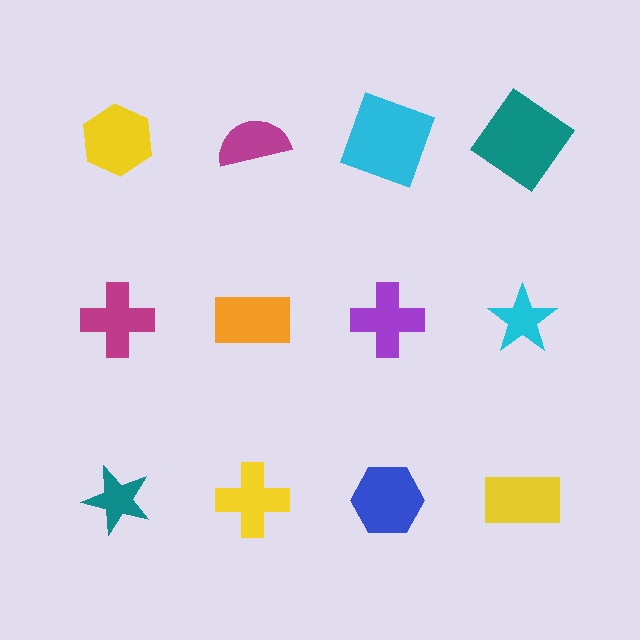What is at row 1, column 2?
A magenta semicircle.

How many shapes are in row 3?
4 shapes.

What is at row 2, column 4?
A cyan star.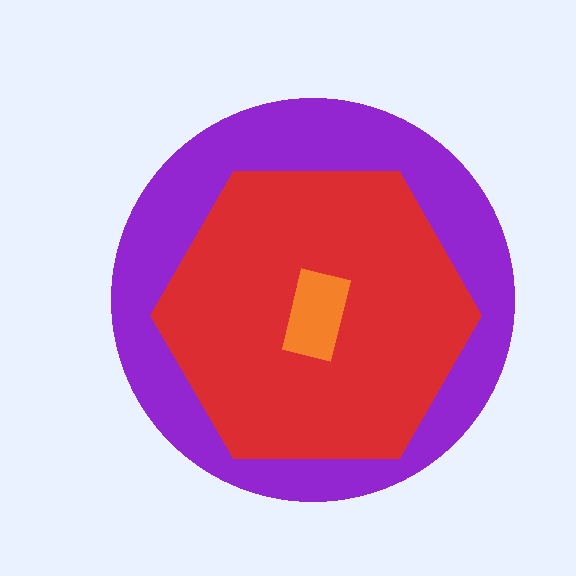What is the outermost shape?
The purple circle.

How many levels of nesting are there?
3.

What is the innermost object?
The orange rectangle.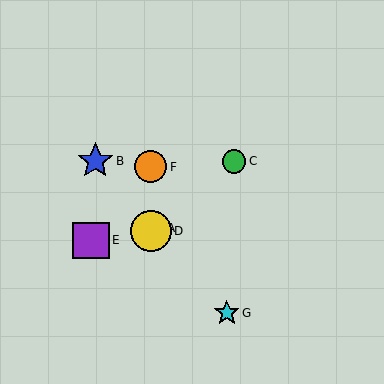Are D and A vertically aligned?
Yes, both are at x≈151.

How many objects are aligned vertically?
3 objects (A, D, F) are aligned vertically.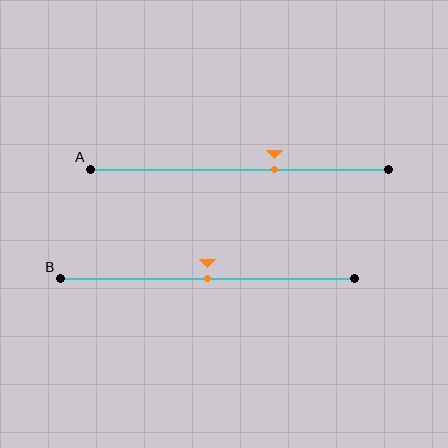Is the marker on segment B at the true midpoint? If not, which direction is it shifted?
Yes, the marker on segment B is at the true midpoint.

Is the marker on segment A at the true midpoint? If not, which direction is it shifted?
No, the marker on segment A is shifted to the right by about 12% of the segment length.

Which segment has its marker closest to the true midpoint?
Segment B has its marker closest to the true midpoint.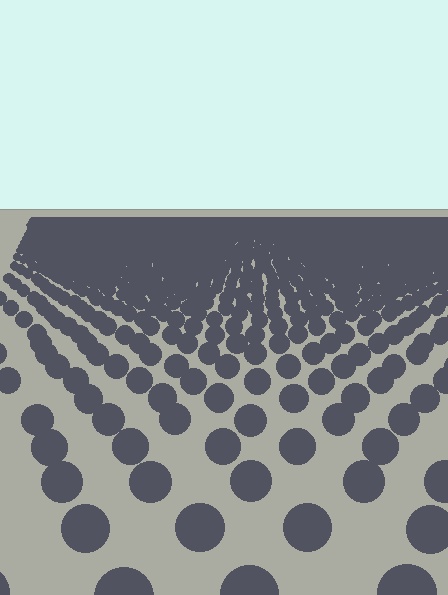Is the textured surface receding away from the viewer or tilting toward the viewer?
The surface is receding away from the viewer. Texture elements get smaller and denser toward the top.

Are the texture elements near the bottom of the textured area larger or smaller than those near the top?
Larger. Near the bottom, elements are closer to the viewer and appear at a bigger on-screen size.